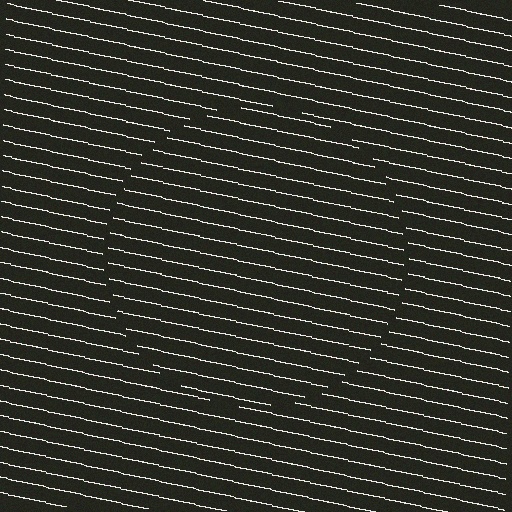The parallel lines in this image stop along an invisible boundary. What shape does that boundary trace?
An illusory circle. The interior of the shape contains the same grating, shifted by half a period — the contour is defined by the phase discontinuity where line-ends from the inner and outer gratings abut.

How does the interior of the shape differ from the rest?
The interior of the shape contains the same grating, shifted by half a period — the contour is defined by the phase discontinuity where line-ends from the inner and outer gratings abut.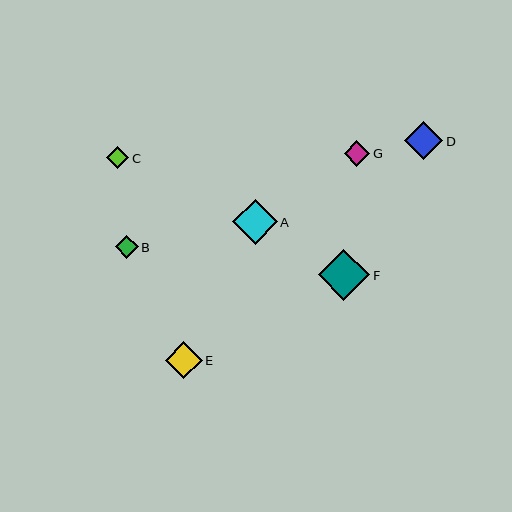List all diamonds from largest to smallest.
From largest to smallest: F, A, D, E, G, B, C.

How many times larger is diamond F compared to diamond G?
Diamond F is approximately 2.0 times the size of diamond G.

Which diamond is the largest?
Diamond F is the largest with a size of approximately 51 pixels.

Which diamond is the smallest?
Diamond C is the smallest with a size of approximately 23 pixels.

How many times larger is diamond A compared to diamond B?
Diamond A is approximately 1.9 times the size of diamond B.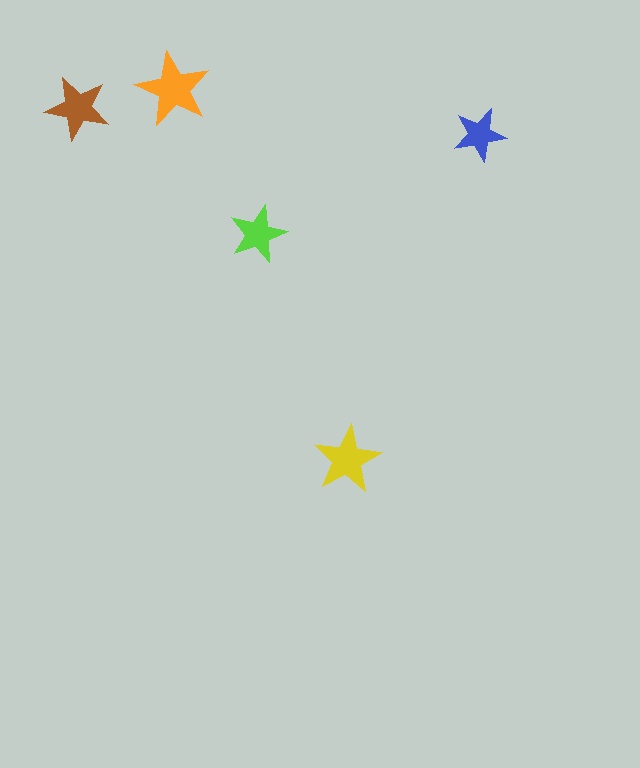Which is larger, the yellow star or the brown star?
The yellow one.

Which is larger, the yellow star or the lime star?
The yellow one.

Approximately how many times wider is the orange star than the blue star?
About 1.5 times wider.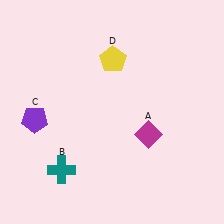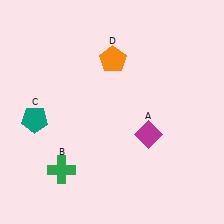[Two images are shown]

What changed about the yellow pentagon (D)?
In Image 1, D is yellow. In Image 2, it changed to orange.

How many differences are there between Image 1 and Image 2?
There are 3 differences between the two images.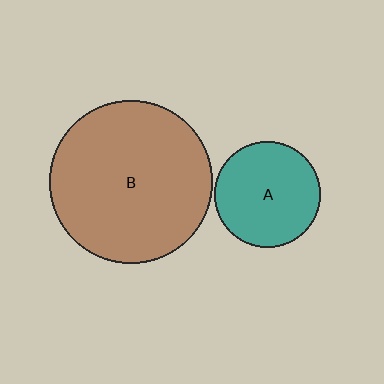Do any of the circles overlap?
No, none of the circles overlap.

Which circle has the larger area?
Circle B (brown).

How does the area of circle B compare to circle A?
Approximately 2.3 times.